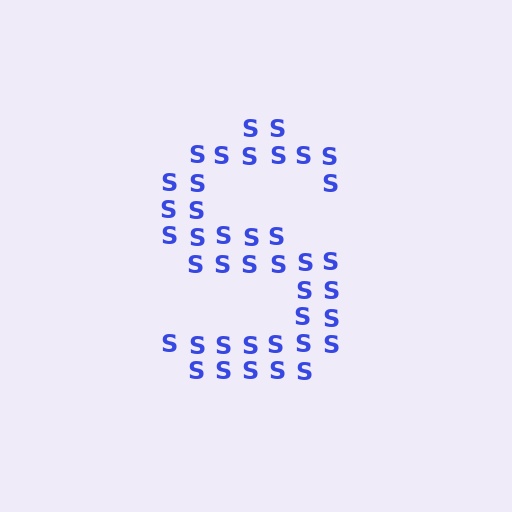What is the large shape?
The large shape is the letter S.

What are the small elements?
The small elements are letter S's.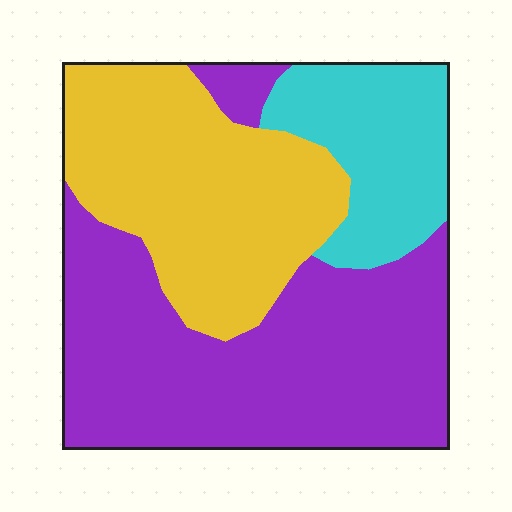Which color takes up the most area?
Purple, at roughly 50%.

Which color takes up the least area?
Cyan, at roughly 20%.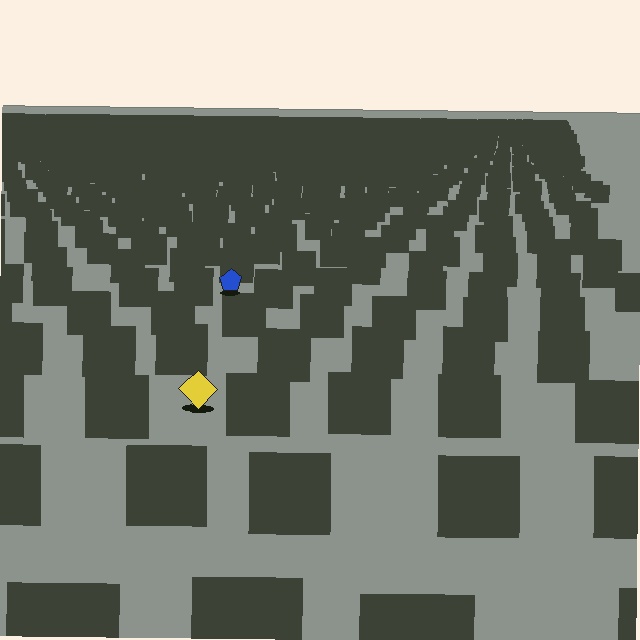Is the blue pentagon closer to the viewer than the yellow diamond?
No. The yellow diamond is closer — you can tell from the texture gradient: the ground texture is coarser near it.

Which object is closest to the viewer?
The yellow diamond is closest. The texture marks near it are larger and more spread out.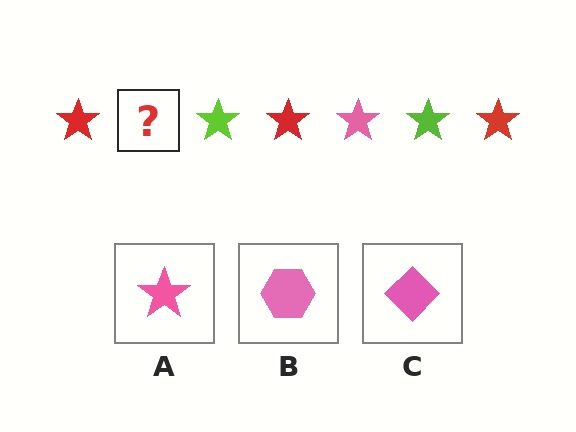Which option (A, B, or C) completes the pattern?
A.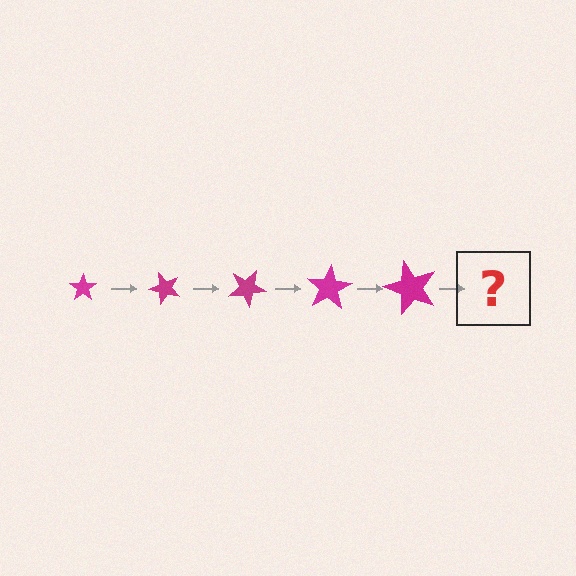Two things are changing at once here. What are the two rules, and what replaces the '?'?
The two rules are that the star grows larger each step and it rotates 50 degrees each step. The '?' should be a star, larger than the previous one and rotated 250 degrees from the start.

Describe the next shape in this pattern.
It should be a star, larger than the previous one and rotated 250 degrees from the start.